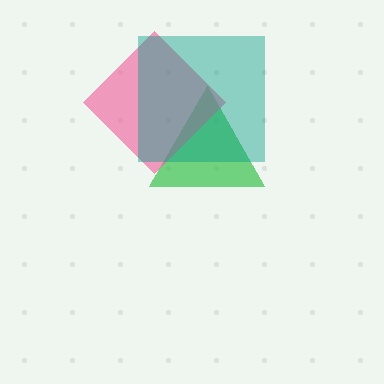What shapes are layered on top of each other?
The layered shapes are: a green triangle, a pink diamond, a teal square.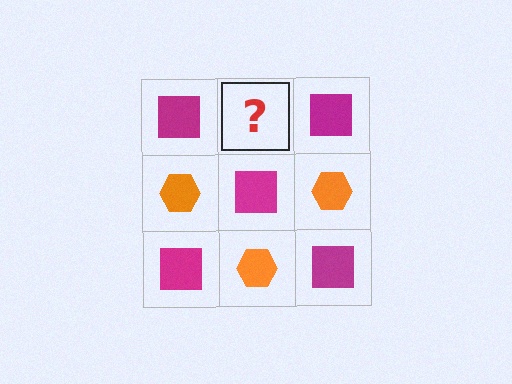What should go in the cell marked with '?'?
The missing cell should contain an orange hexagon.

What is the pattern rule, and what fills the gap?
The rule is that it alternates magenta square and orange hexagon in a checkerboard pattern. The gap should be filled with an orange hexagon.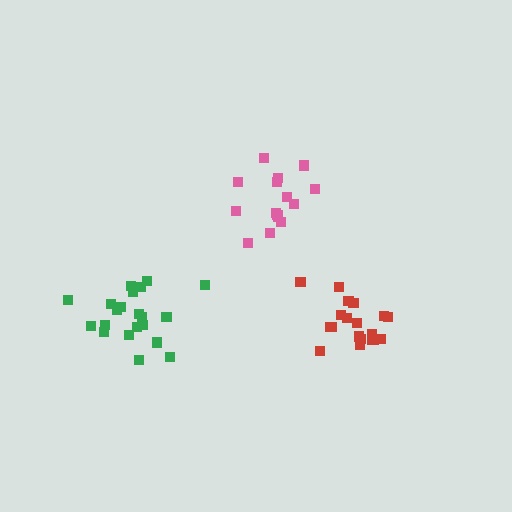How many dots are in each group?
Group 1: 15 dots, Group 2: 21 dots, Group 3: 20 dots (56 total).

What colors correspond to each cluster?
The clusters are colored: pink, green, red.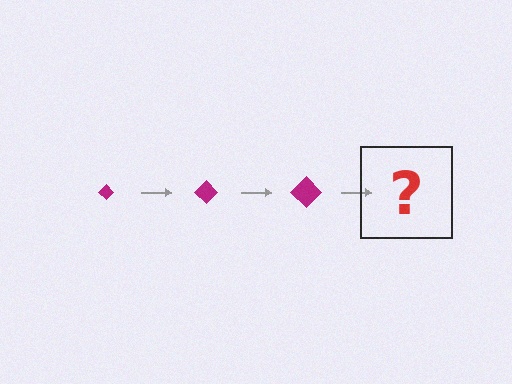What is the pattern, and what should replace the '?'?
The pattern is that the diamond gets progressively larger each step. The '?' should be a magenta diamond, larger than the previous one.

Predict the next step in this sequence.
The next step is a magenta diamond, larger than the previous one.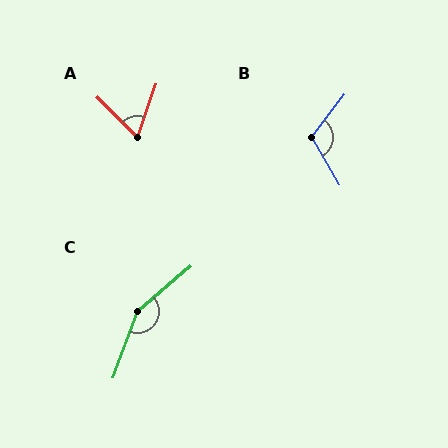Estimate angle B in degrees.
Approximately 112 degrees.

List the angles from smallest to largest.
A (64°), B (112°), C (150°).